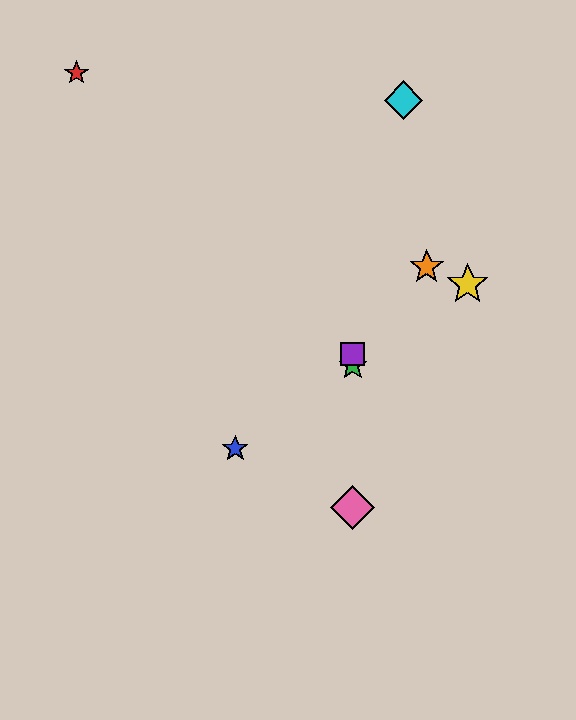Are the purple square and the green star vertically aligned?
Yes, both are at x≈353.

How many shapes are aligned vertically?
3 shapes (the green star, the purple square, the pink diamond) are aligned vertically.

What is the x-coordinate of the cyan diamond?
The cyan diamond is at x≈404.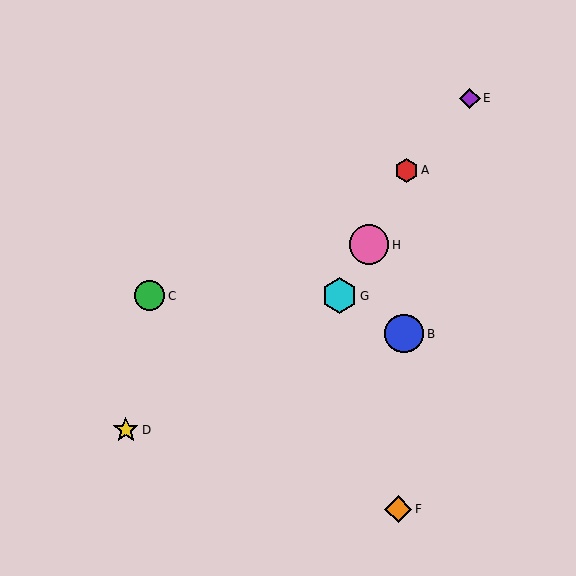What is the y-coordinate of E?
Object E is at y≈98.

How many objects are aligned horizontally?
2 objects (C, G) are aligned horizontally.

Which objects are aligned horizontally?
Objects C, G are aligned horizontally.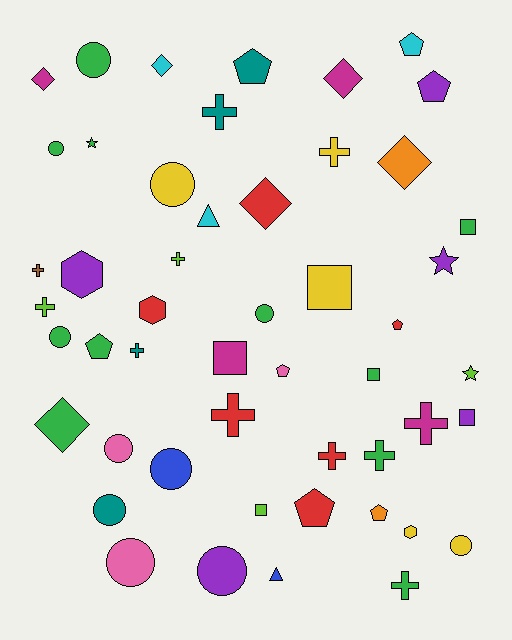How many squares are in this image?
There are 6 squares.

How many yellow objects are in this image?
There are 5 yellow objects.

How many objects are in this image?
There are 50 objects.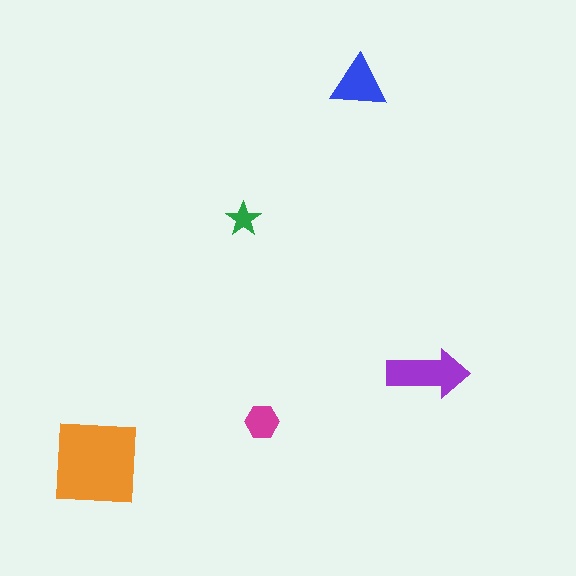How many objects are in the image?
There are 5 objects in the image.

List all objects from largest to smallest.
The orange square, the purple arrow, the blue triangle, the magenta hexagon, the green star.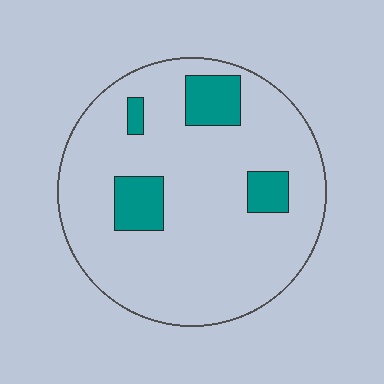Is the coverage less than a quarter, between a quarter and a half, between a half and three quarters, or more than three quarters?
Less than a quarter.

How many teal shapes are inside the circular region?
4.